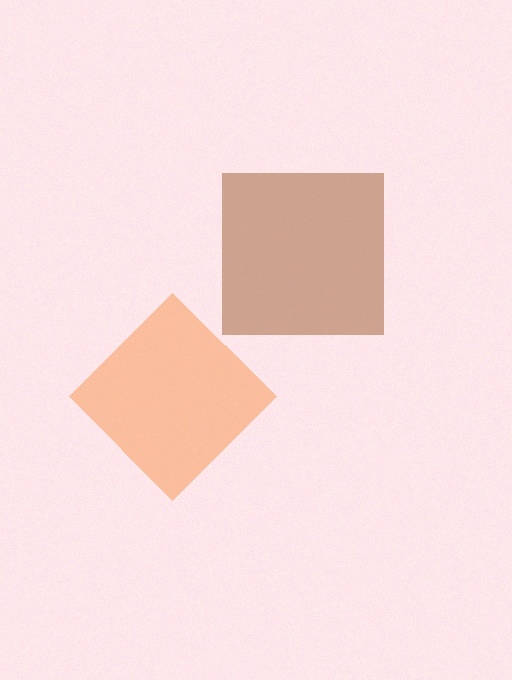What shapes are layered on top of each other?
The layered shapes are: a brown square, an orange diamond.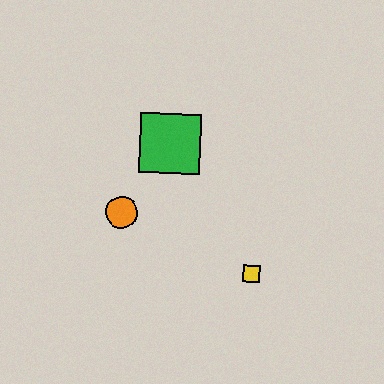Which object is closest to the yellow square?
The orange circle is closest to the yellow square.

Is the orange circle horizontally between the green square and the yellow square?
No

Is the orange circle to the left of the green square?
Yes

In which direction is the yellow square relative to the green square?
The yellow square is below the green square.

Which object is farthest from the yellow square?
The green square is farthest from the yellow square.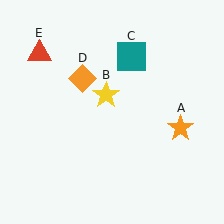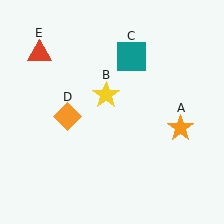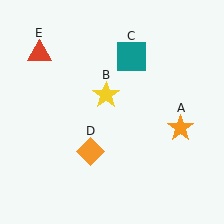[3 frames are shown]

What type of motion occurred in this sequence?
The orange diamond (object D) rotated counterclockwise around the center of the scene.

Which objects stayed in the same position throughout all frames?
Orange star (object A) and yellow star (object B) and teal square (object C) and red triangle (object E) remained stationary.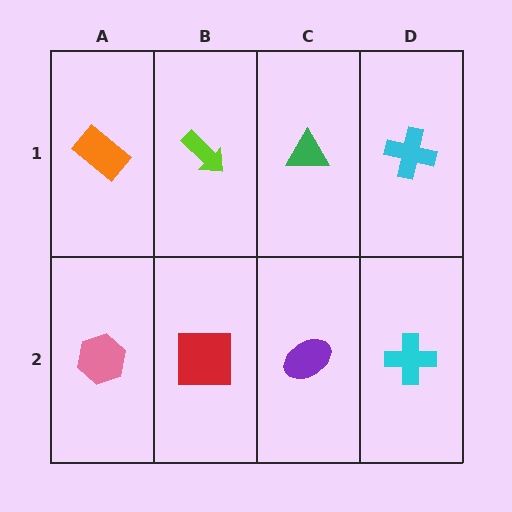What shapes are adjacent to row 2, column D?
A cyan cross (row 1, column D), a purple ellipse (row 2, column C).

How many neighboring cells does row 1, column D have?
2.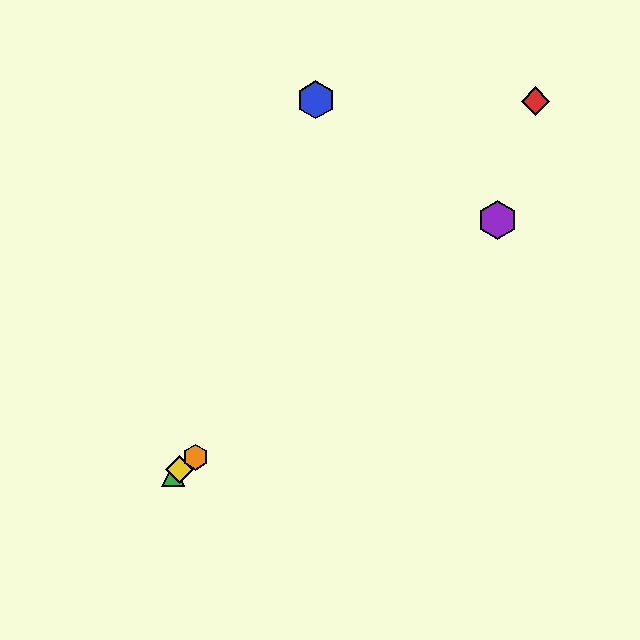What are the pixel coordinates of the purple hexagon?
The purple hexagon is at (498, 220).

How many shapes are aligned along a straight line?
4 shapes (the green triangle, the yellow diamond, the purple hexagon, the orange hexagon) are aligned along a straight line.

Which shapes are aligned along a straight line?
The green triangle, the yellow diamond, the purple hexagon, the orange hexagon are aligned along a straight line.